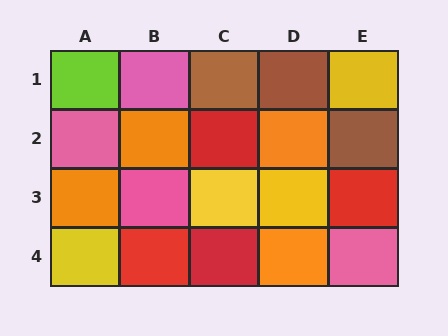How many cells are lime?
1 cell is lime.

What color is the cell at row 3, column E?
Red.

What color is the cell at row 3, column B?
Pink.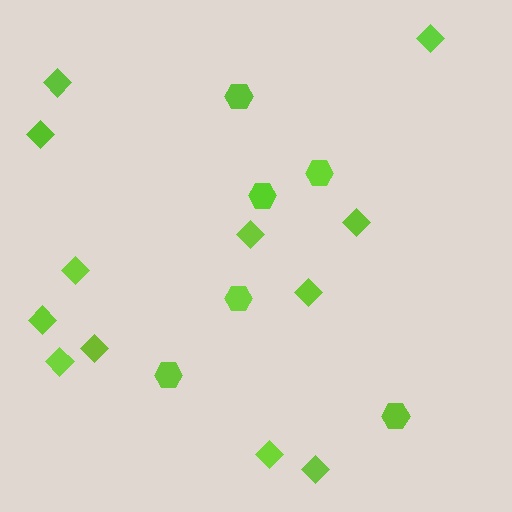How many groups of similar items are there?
There are 2 groups: one group of diamonds (12) and one group of hexagons (6).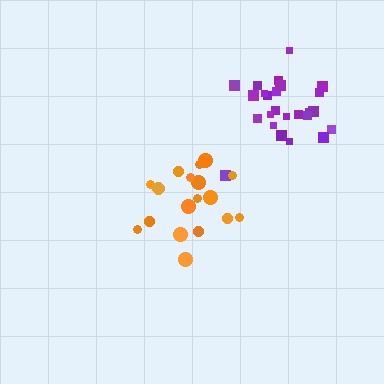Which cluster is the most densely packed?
Purple.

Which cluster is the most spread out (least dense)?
Orange.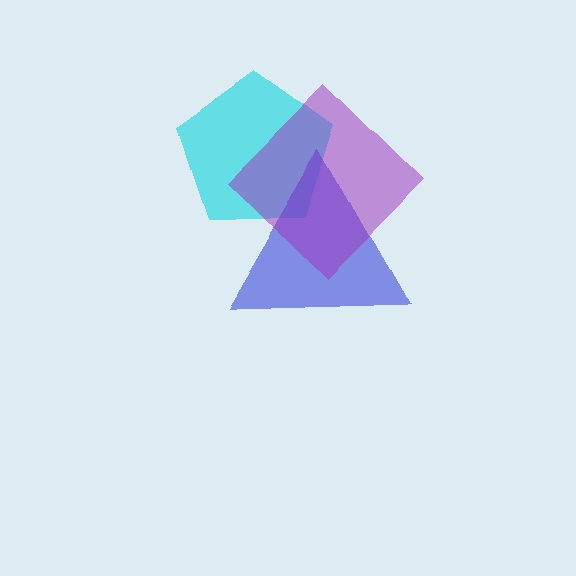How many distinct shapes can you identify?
There are 3 distinct shapes: a cyan pentagon, a blue triangle, a purple diamond.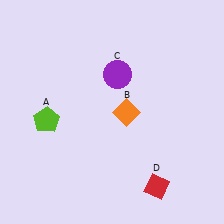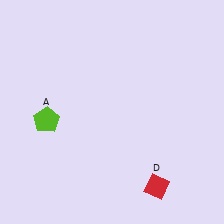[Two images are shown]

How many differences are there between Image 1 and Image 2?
There are 2 differences between the two images.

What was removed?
The orange diamond (B), the purple circle (C) were removed in Image 2.